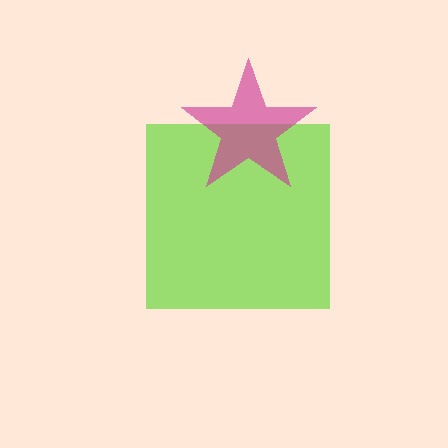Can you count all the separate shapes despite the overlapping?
Yes, there are 2 separate shapes.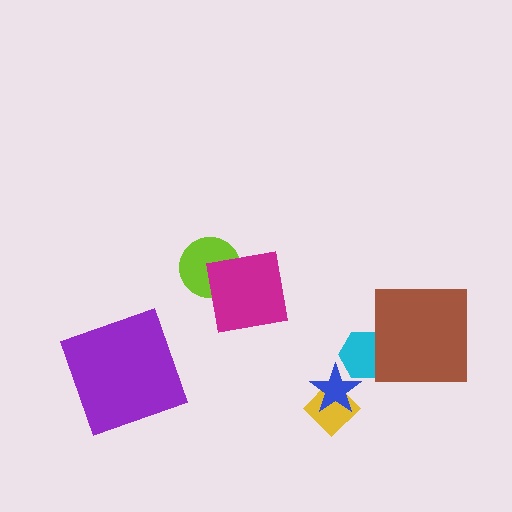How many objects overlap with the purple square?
0 objects overlap with the purple square.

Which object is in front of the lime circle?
The magenta square is in front of the lime circle.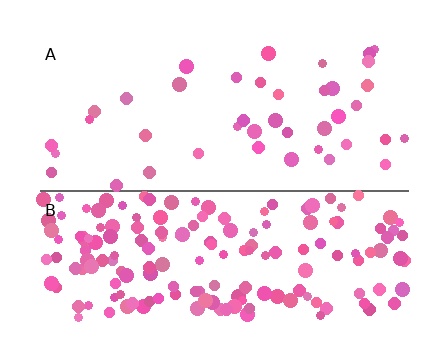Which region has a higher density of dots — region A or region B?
B (the bottom).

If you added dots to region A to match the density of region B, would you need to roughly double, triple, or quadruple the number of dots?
Approximately quadruple.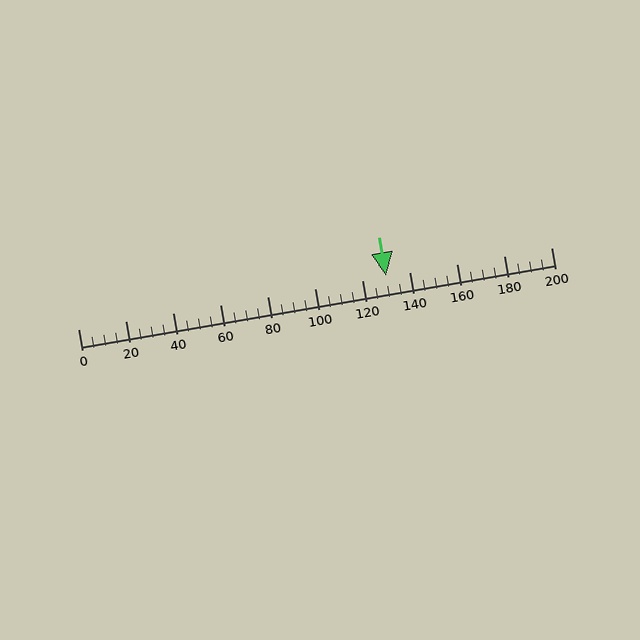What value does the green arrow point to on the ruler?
The green arrow points to approximately 130.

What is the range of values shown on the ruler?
The ruler shows values from 0 to 200.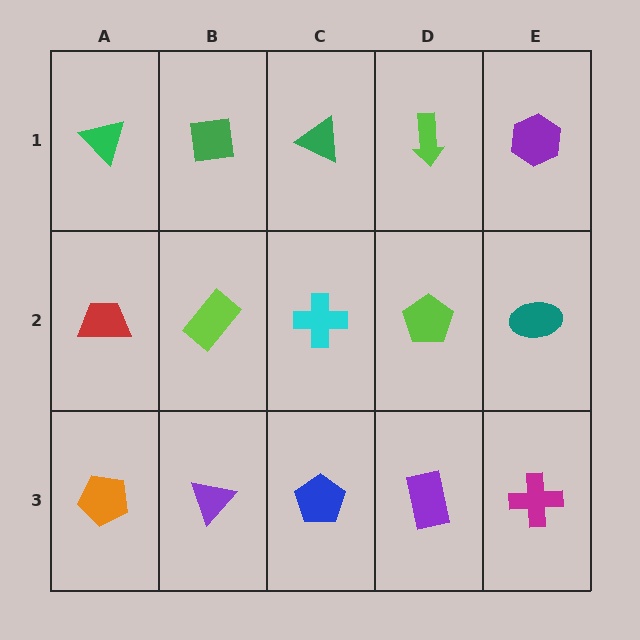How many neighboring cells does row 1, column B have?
3.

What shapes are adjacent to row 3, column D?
A lime pentagon (row 2, column D), a blue pentagon (row 3, column C), a magenta cross (row 3, column E).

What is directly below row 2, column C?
A blue pentagon.